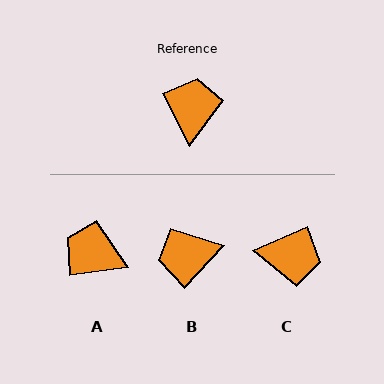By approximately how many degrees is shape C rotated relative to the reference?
Approximately 94 degrees clockwise.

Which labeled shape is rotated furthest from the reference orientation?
B, about 110 degrees away.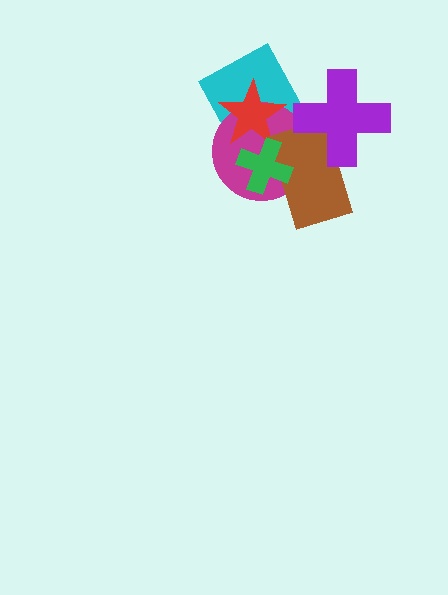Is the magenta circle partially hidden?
Yes, it is partially covered by another shape.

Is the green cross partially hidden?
No, no other shape covers it.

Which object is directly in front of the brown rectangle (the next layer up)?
The purple cross is directly in front of the brown rectangle.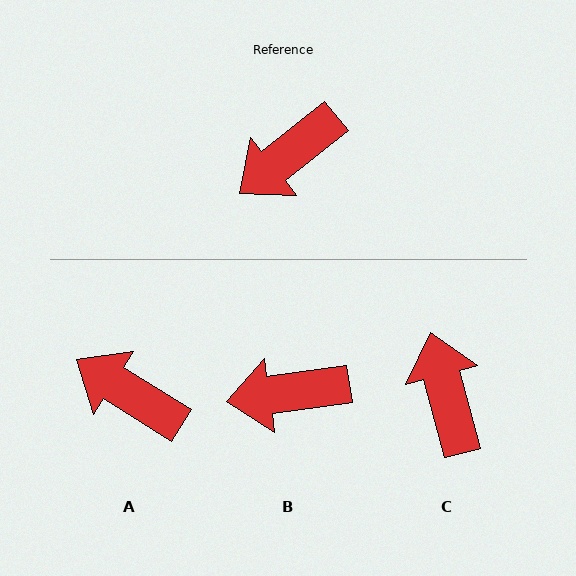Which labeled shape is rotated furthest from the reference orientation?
C, about 114 degrees away.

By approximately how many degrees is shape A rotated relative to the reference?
Approximately 71 degrees clockwise.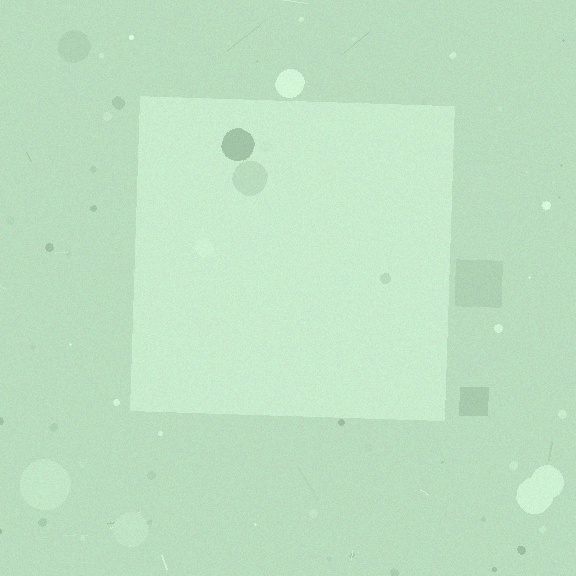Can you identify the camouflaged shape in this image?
The camouflaged shape is a square.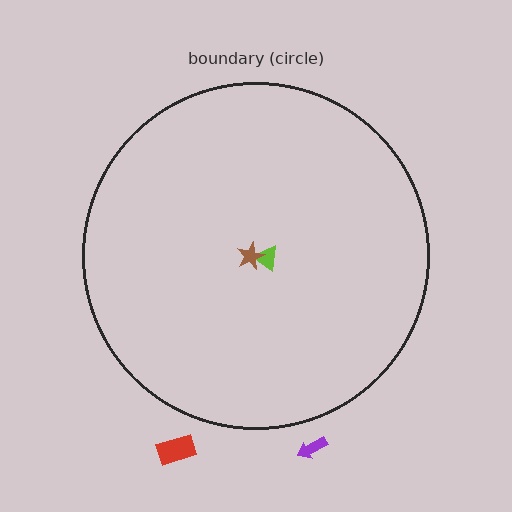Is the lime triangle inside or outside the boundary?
Inside.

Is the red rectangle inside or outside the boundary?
Outside.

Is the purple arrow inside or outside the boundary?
Outside.